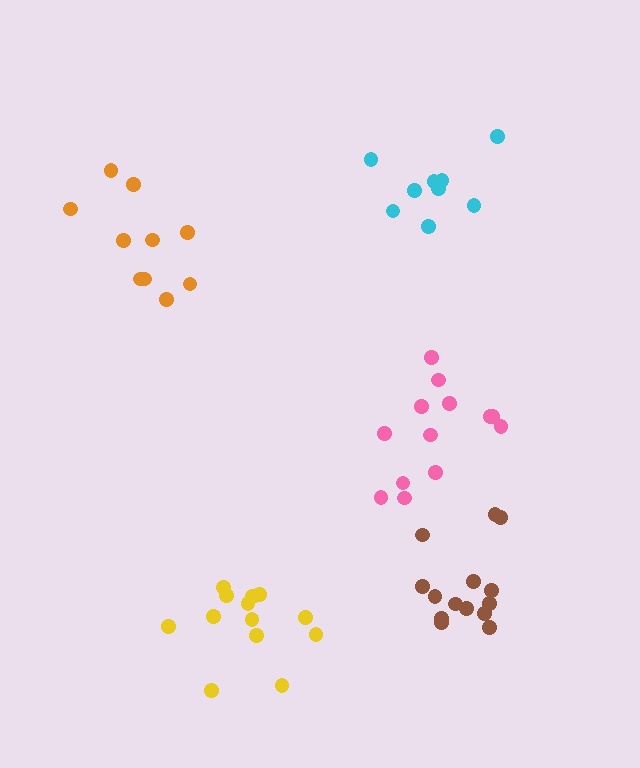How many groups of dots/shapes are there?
There are 5 groups.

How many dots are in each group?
Group 1: 14 dots, Group 2: 10 dots, Group 3: 13 dots, Group 4: 13 dots, Group 5: 9 dots (59 total).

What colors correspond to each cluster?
The clusters are colored: brown, orange, pink, yellow, cyan.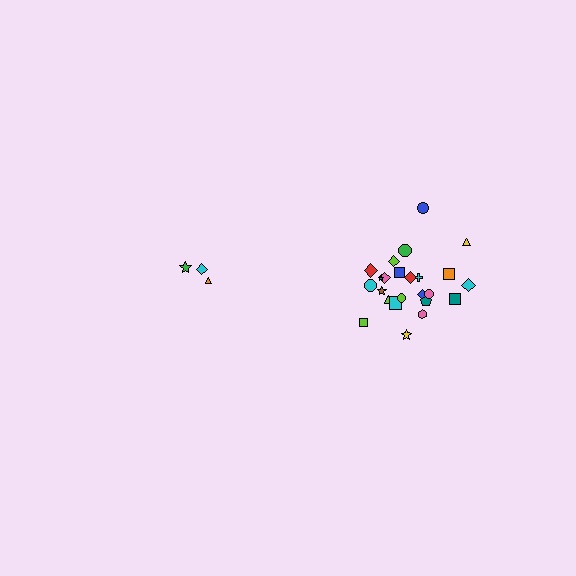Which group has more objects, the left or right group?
The right group.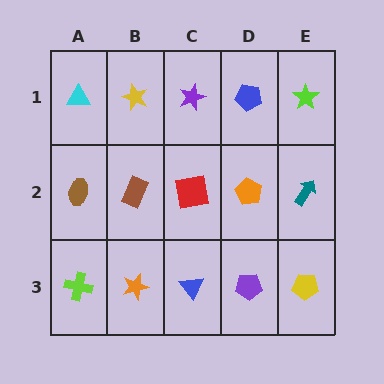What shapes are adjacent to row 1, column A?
A brown ellipse (row 2, column A), a yellow star (row 1, column B).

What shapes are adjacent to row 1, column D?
An orange pentagon (row 2, column D), a purple star (row 1, column C), a lime star (row 1, column E).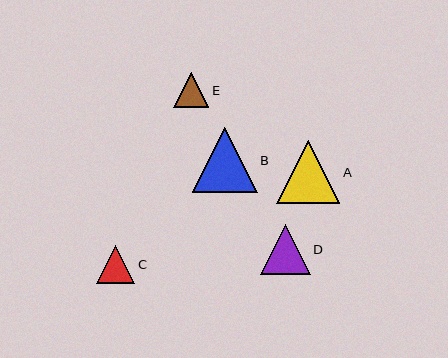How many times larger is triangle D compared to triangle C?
Triangle D is approximately 1.3 times the size of triangle C.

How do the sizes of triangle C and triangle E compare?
Triangle C and triangle E are approximately the same size.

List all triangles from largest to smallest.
From largest to smallest: B, A, D, C, E.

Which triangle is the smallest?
Triangle E is the smallest with a size of approximately 35 pixels.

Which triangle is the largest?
Triangle B is the largest with a size of approximately 65 pixels.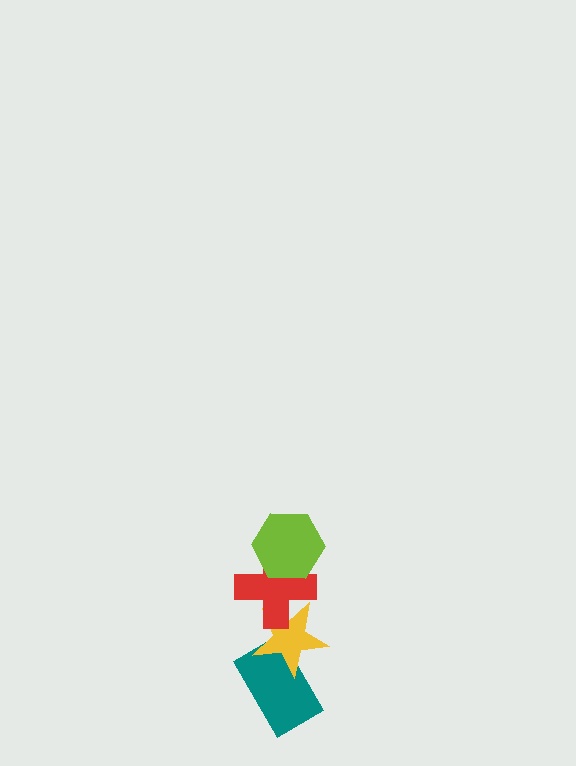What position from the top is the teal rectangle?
The teal rectangle is 4th from the top.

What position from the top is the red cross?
The red cross is 2nd from the top.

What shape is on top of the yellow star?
The red cross is on top of the yellow star.